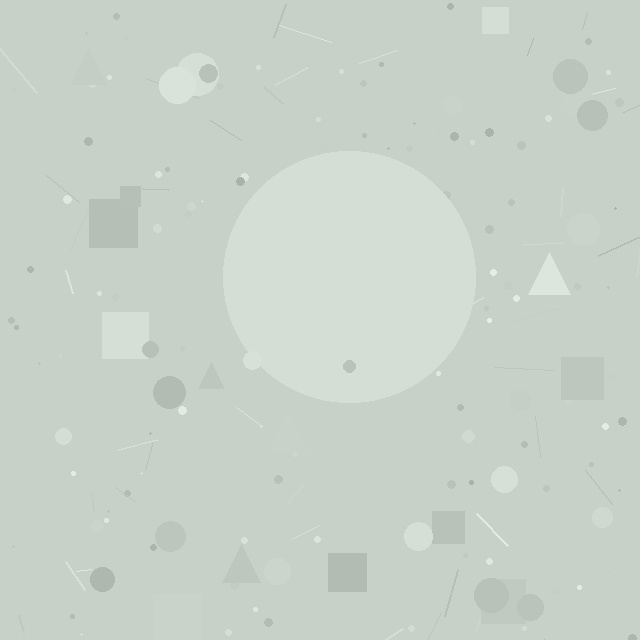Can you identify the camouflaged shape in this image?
The camouflaged shape is a circle.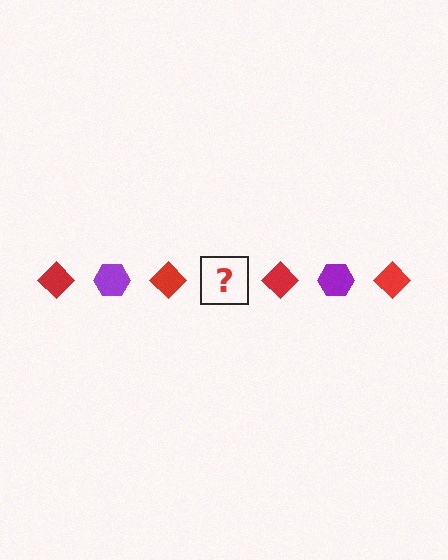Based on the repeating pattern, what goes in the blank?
The blank should be a purple hexagon.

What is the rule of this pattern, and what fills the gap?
The rule is that the pattern alternates between red diamond and purple hexagon. The gap should be filled with a purple hexagon.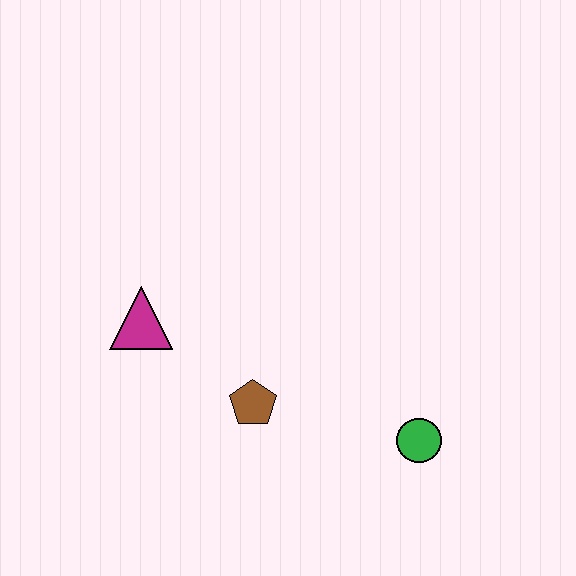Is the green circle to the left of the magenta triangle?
No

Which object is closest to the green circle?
The brown pentagon is closest to the green circle.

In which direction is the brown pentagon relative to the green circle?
The brown pentagon is to the left of the green circle.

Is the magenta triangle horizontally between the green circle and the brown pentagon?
No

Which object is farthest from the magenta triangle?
The green circle is farthest from the magenta triangle.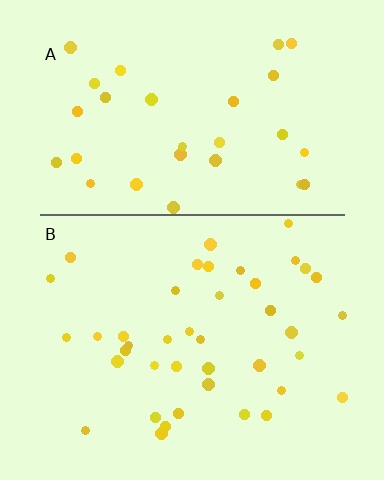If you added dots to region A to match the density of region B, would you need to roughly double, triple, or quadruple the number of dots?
Approximately double.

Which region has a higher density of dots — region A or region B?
B (the bottom).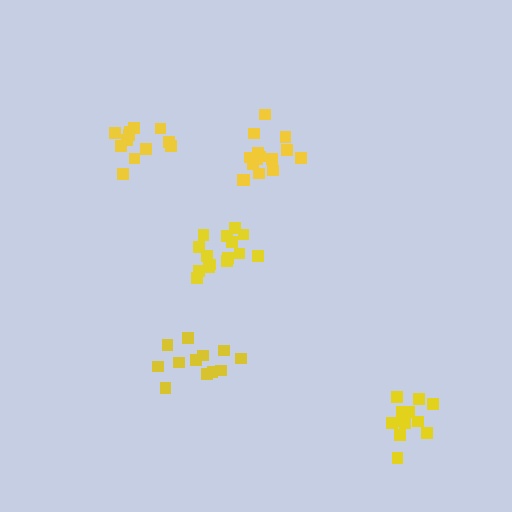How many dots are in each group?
Group 1: 12 dots, Group 2: 12 dots, Group 3: 15 dots, Group 4: 13 dots, Group 5: 15 dots (67 total).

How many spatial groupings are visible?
There are 5 spatial groupings.